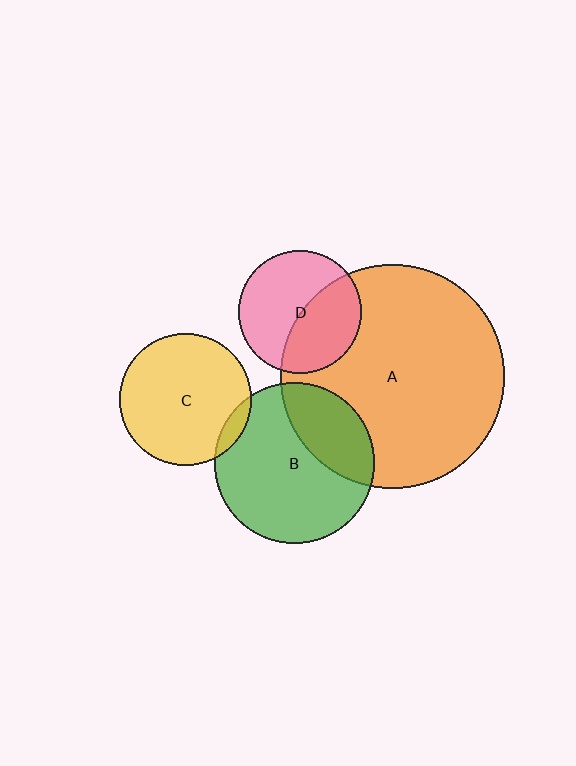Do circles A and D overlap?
Yes.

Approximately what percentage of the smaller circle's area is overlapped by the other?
Approximately 45%.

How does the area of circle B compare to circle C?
Approximately 1.5 times.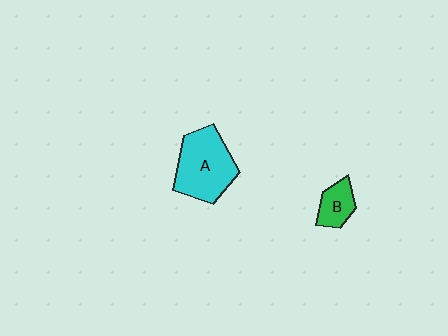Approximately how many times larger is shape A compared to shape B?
Approximately 2.5 times.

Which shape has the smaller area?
Shape B (green).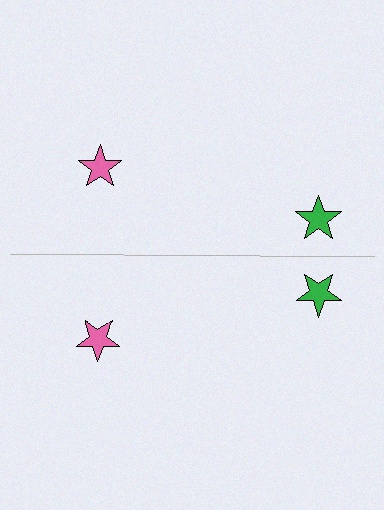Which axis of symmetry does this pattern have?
The pattern has a horizontal axis of symmetry running through the center of the image.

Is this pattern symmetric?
Yes, this pattern has bilateral (reflection) symmetry.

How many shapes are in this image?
There are 4 shapes in this image.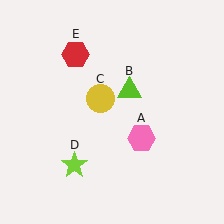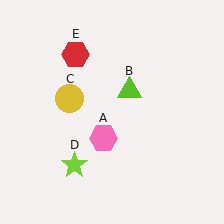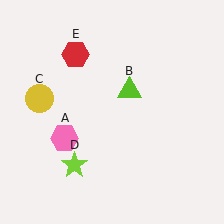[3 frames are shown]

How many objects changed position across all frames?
2 objects changed position: pink hexagon (object A), yellow circle (object C).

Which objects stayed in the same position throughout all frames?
Lime triangle (object B) and lime star (object D) and red hexagon (object E) remained stationary.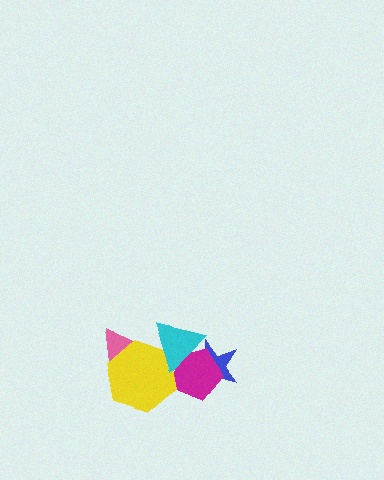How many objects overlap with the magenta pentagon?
3 objects overlap with the magenta pentagon.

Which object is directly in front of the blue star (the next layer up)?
The magenta pentagon is directly in front of the blue star.